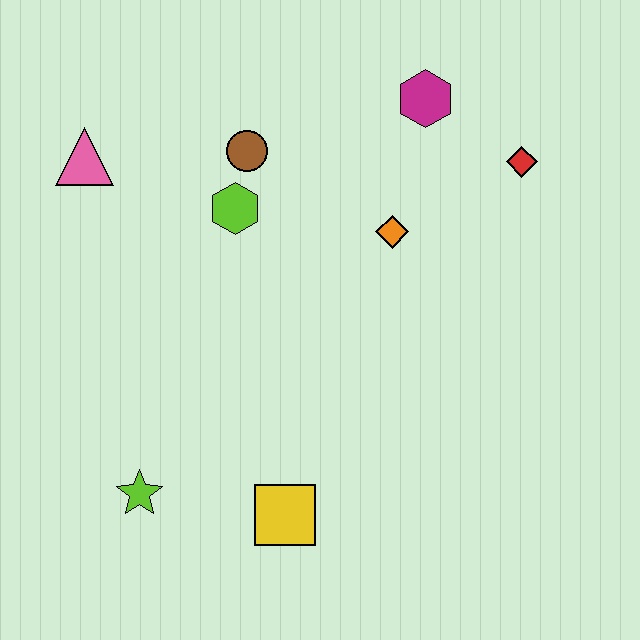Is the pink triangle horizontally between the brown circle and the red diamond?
No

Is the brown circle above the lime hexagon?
Yes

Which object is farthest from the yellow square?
The magenta hexagon is farthest from the yellow square.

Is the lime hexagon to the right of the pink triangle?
Yes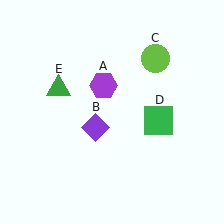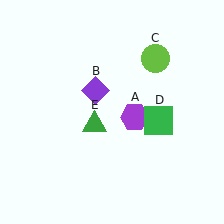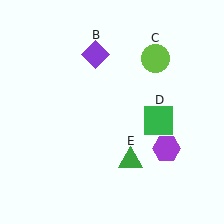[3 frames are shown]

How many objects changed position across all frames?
3 objects changed position: purple hexagon (object A), purple diamond (object B), green triangle (object E).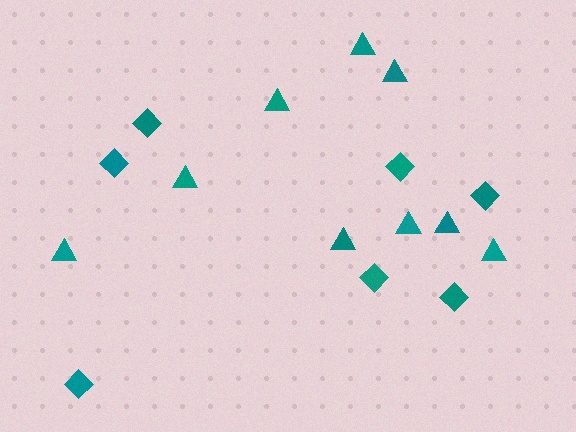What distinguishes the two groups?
There are 2 groups: one group of triangles (9) and one group of diamonds (7).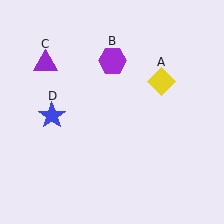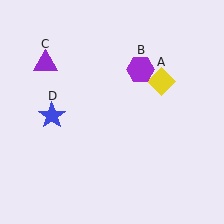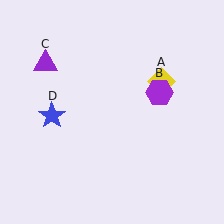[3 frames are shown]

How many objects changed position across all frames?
1 object changed position: purple hexagon (object B).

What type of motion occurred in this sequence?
The purple hexagon (object B) rotated clockwise around the center of the scene.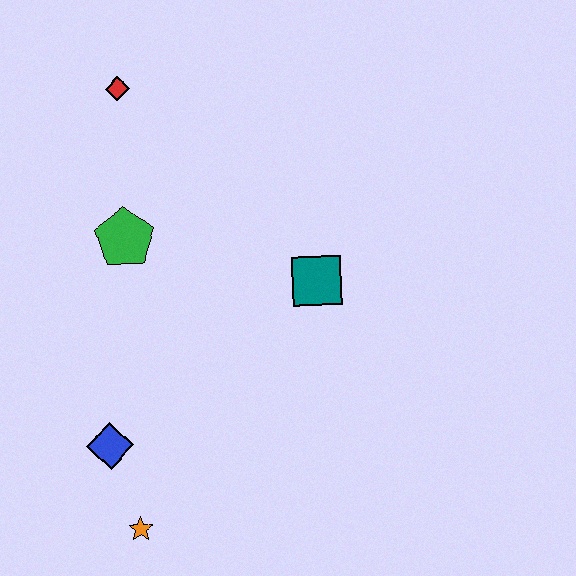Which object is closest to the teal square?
The green pentagon is closest to the teal square.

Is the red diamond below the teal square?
No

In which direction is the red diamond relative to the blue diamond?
The red diamond is above the blue diamond.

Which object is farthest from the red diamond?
The orange star is farthest from the red diamond.